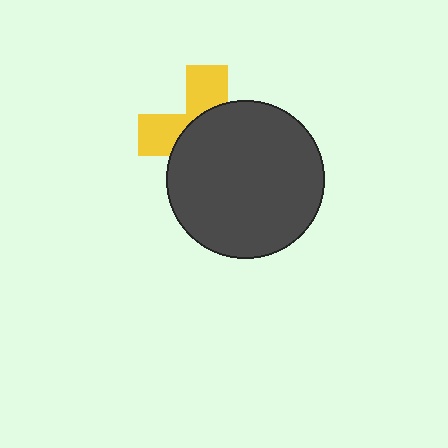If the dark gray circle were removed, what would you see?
You would see the complete yellow cross.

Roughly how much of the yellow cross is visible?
A small part of it is visible (roughly 37%).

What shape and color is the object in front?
The object in front is a dark gray circle.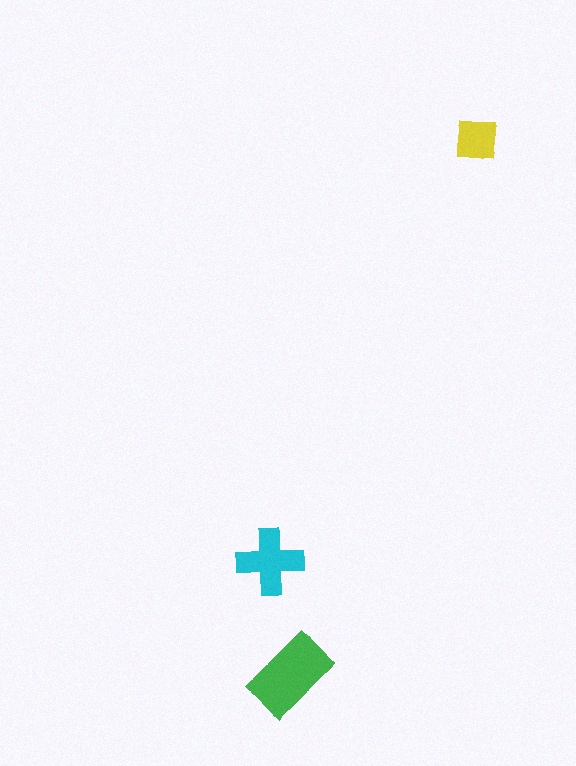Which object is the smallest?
The yellow square.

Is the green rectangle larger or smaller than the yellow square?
Larger.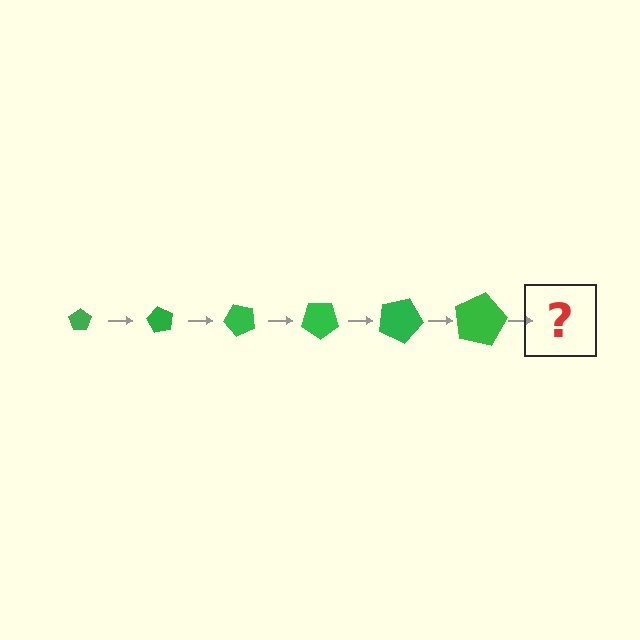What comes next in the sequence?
The next element should be a pentagon, larger than the previous one and rotated 360 degrees from the start.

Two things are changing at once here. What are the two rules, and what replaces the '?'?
The two rules are that the pentagon grows larger each step and it rotates 60 degrees each step. The '?' should be a pentagon, larger than the previous one and rotated 360 degrees from the start.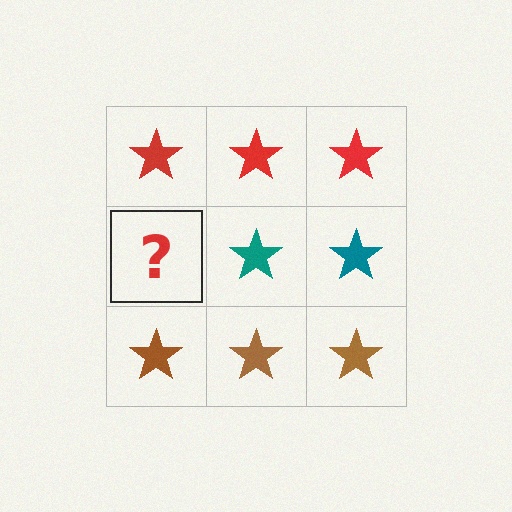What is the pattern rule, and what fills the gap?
The rule is that each row has a consistent color. The gap should be filled with a teal star.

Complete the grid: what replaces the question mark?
The question mark should be replaced with a teal star.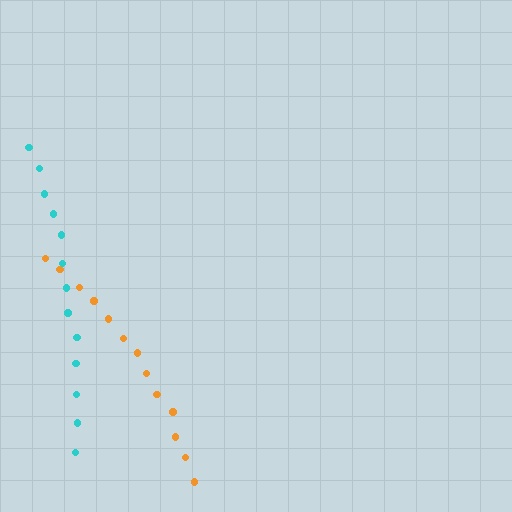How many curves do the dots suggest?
There are 2 distinct paths.